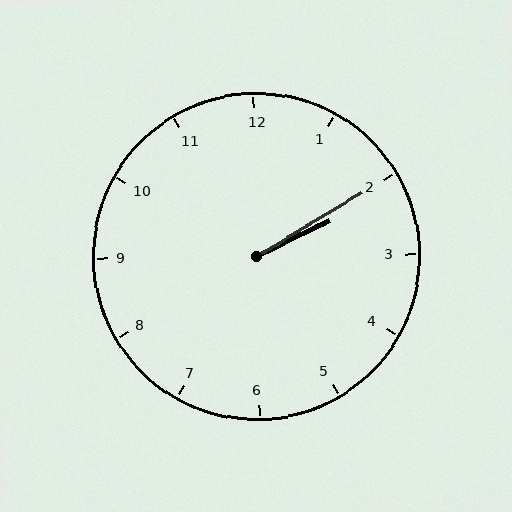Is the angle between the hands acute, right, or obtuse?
It is acute.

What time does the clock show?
2:10.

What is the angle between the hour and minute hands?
Approximately 5 degrees.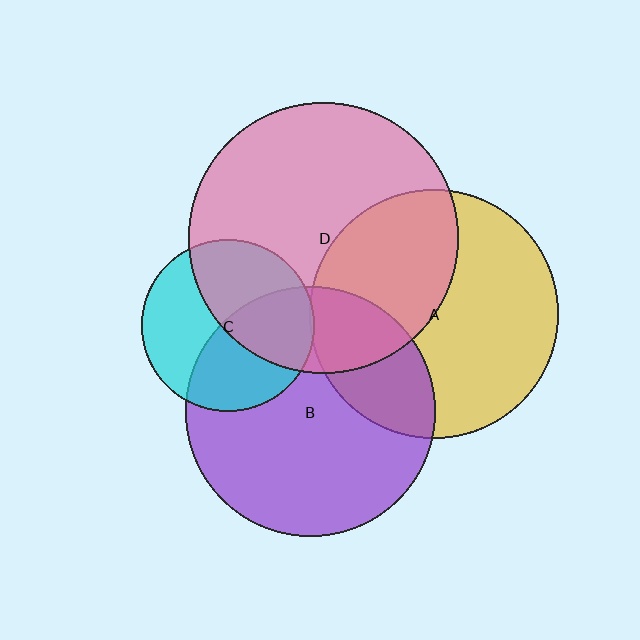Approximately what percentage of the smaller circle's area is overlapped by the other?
Approximately 5%.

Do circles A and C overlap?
Yes.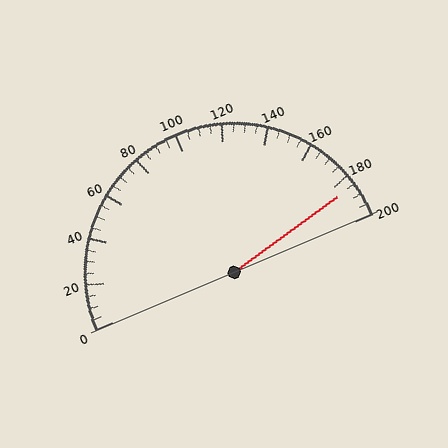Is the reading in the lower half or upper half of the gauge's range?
The reading is in the upper half of the range (0 to 200).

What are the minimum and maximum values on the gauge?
The gauge ranges from 0 to 200.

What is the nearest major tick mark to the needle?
The nearest major tick mark is 180.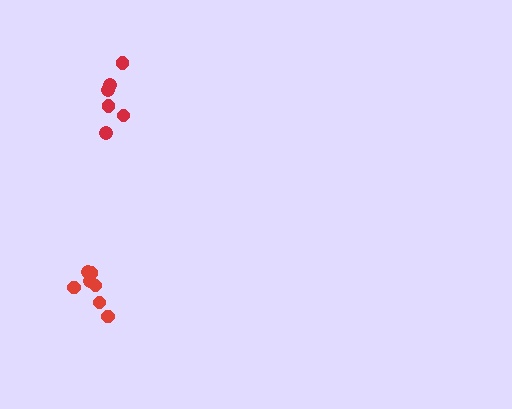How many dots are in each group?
Group 1: 6 dots, Group 2: 7 dots (13 total).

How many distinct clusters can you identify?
There are 2 distinct clusters.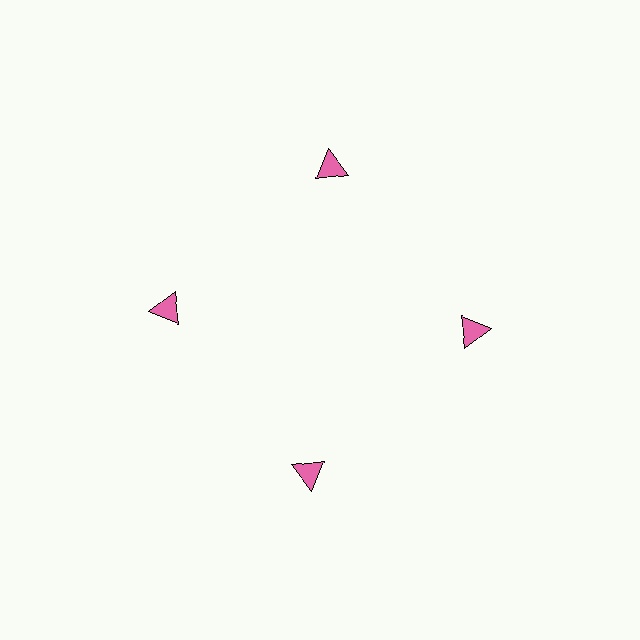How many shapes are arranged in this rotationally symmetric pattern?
There are 4 shapes, arranged in 4 groups of 1.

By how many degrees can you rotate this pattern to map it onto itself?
The pattern maps onto itself every 90 degrees of rotation.